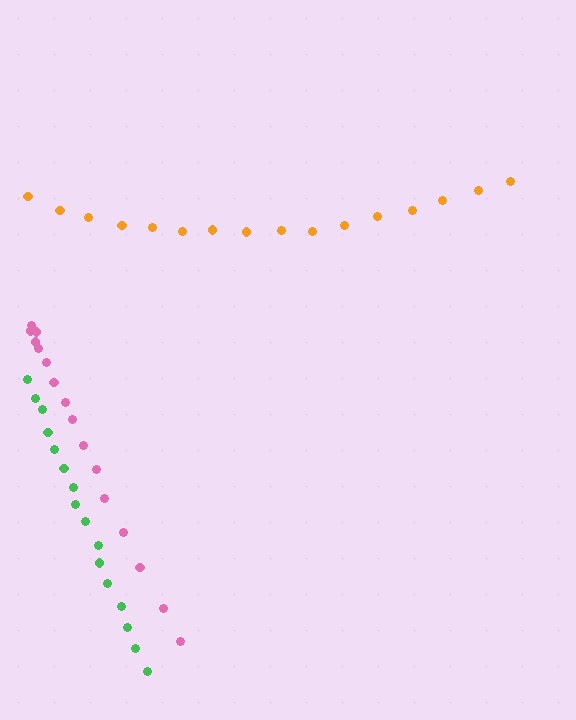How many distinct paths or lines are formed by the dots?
There are 3 distinct paths.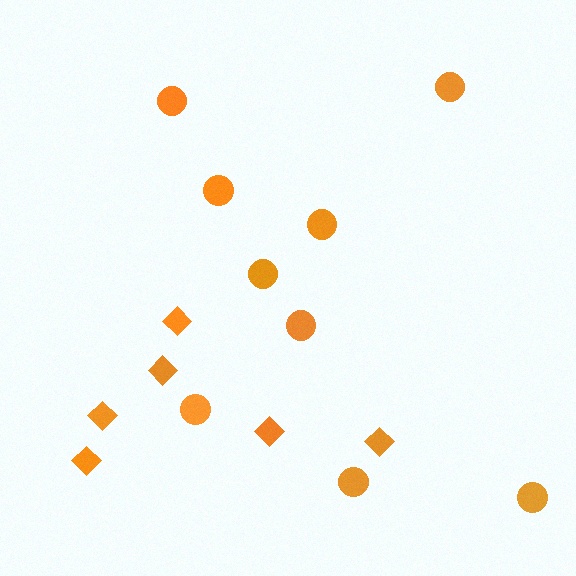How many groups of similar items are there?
There are 2 groups: one group of diamonds (6) and one group of circles (9).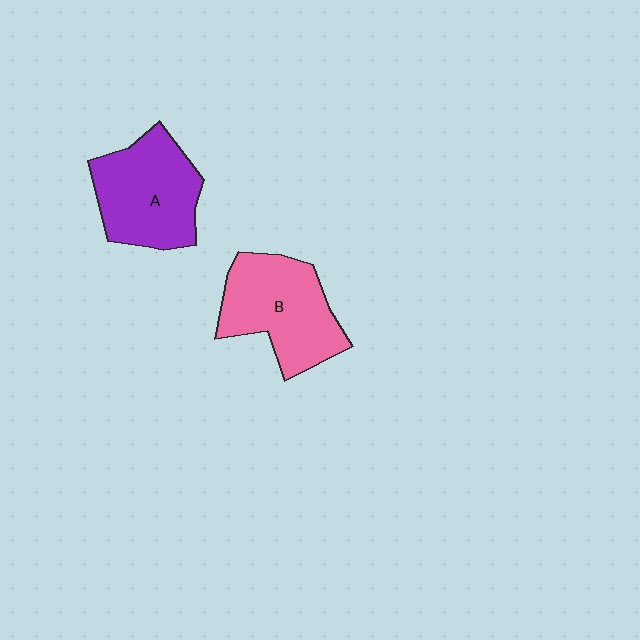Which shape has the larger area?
Shape B (pink).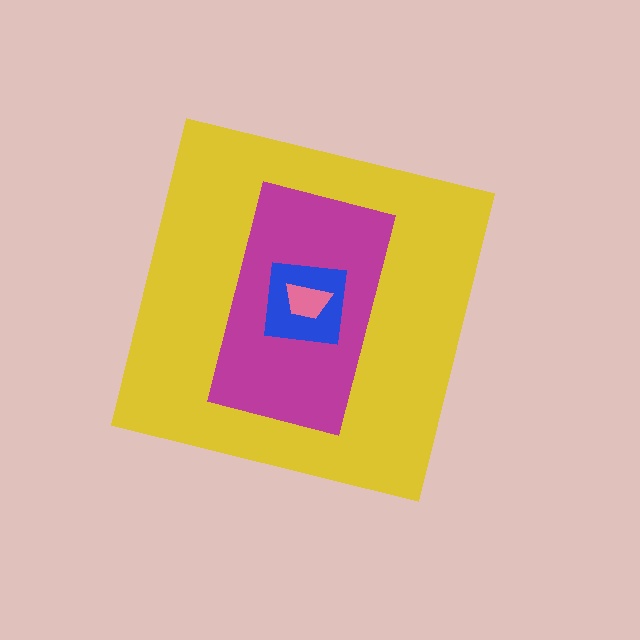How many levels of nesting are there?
4.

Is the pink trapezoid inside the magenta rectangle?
Yes.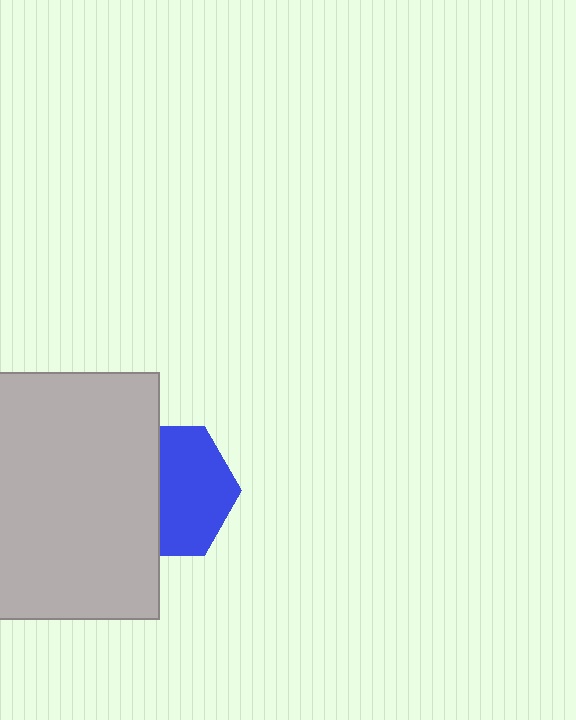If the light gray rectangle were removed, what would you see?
You would see the complete blue hexagon.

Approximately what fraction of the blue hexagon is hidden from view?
Roughly 43% of the blue hexagon is hidden behind the light gray rectangle.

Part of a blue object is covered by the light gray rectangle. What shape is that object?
It is a hexagon.